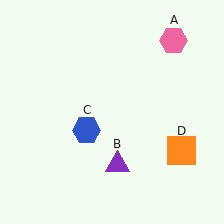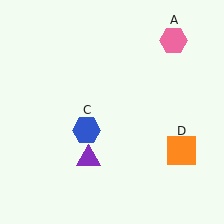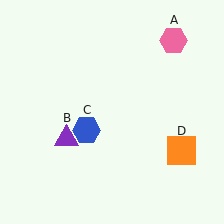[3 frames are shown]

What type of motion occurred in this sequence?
The purple triangle (object B) rotated clockwise around the center of the scene.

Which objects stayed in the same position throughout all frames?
Pink hexagon (object A) and blue hexagon (object C) and orange square (object D) remained stationary.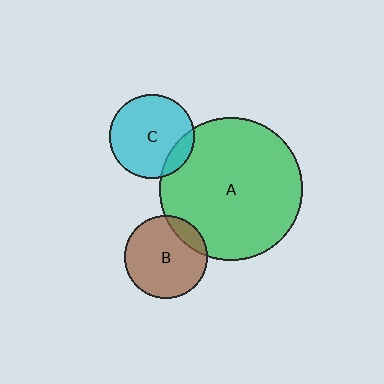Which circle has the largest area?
Circle A (green).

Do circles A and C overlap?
Yes.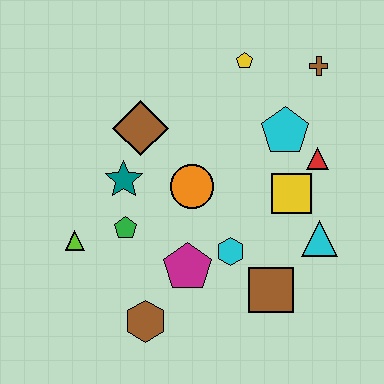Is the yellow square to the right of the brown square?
Yes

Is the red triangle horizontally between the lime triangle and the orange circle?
No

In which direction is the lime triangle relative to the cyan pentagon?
The lime triangle is to the left of the cyan pentagon.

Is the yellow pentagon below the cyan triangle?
No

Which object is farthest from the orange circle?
The brown cross is farthest from the orange circle.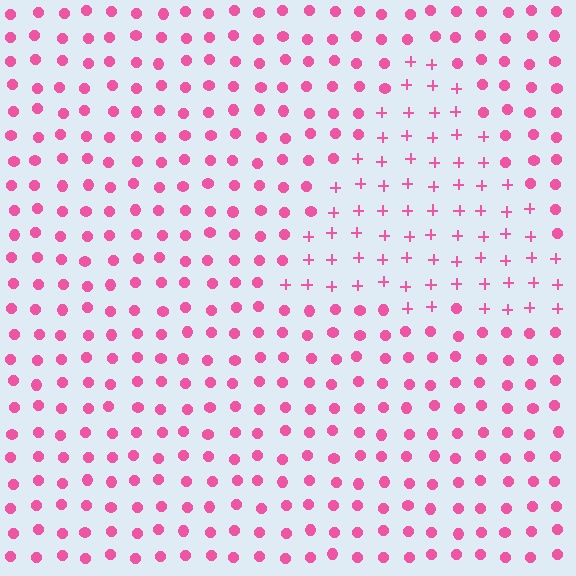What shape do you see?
I see a triangle.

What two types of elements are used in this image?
The image uses plus signs inside the triangle region and circles outside it.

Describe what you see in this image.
The image is filled with small pink elements arranged in a uniform grid. A triangle-shaped region contains plus signs, while the surrounding area contains circles. The boundary is defined purely by the change in element shape.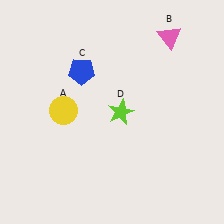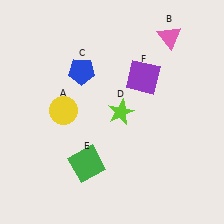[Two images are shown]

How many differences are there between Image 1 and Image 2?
There are 2 differences between the two images.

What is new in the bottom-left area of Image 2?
A green square (E) was added in the bottom-left area of Image 2.